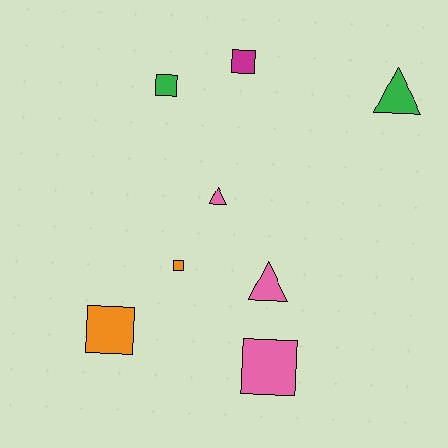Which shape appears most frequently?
Square, with 5 objects.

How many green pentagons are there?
There are no green pentagons.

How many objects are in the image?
There are 8 objects.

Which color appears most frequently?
Pink, with 3 objects.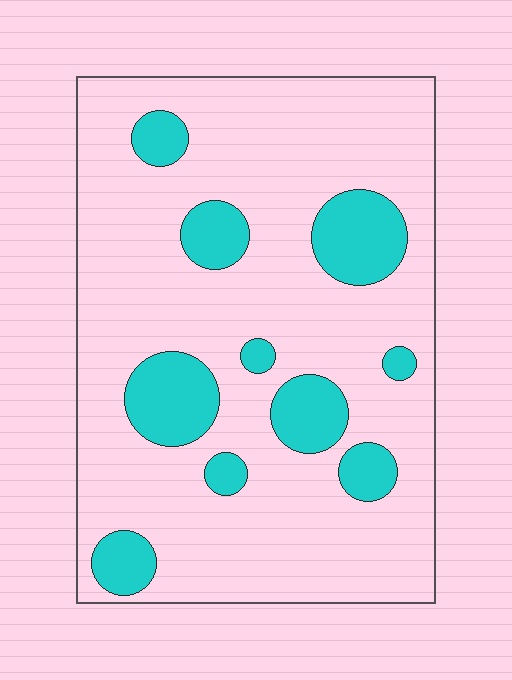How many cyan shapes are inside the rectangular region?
10.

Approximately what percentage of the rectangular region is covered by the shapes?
Approximately 20%.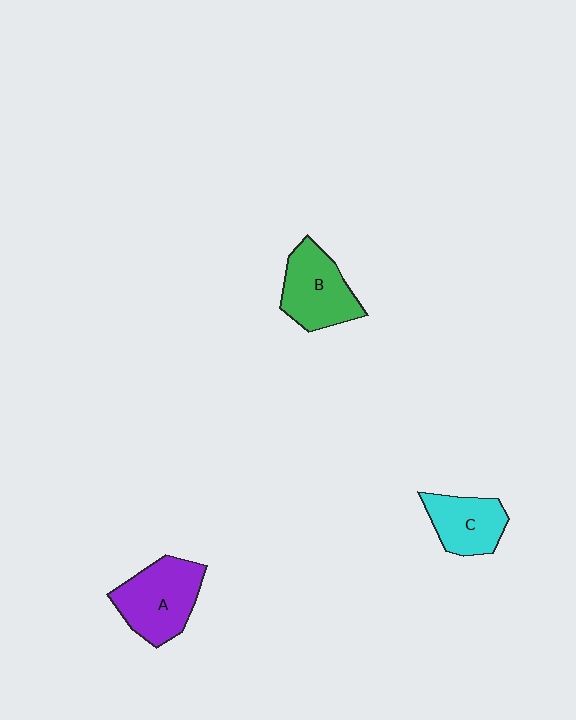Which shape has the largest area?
Shape A (purple).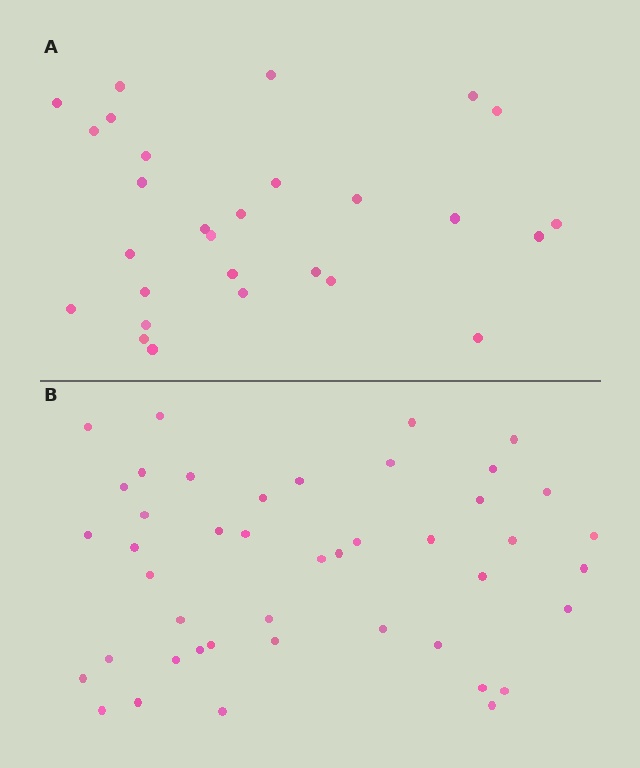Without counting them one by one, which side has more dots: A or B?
Region B (the bottom region) has more dots.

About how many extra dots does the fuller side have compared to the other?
Region B has approximately 15 more dots than region A.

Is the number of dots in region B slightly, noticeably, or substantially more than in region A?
Region B has substantially more. The ratio is roughly 1.6 to 1.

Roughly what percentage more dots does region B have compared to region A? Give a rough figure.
About 55% more.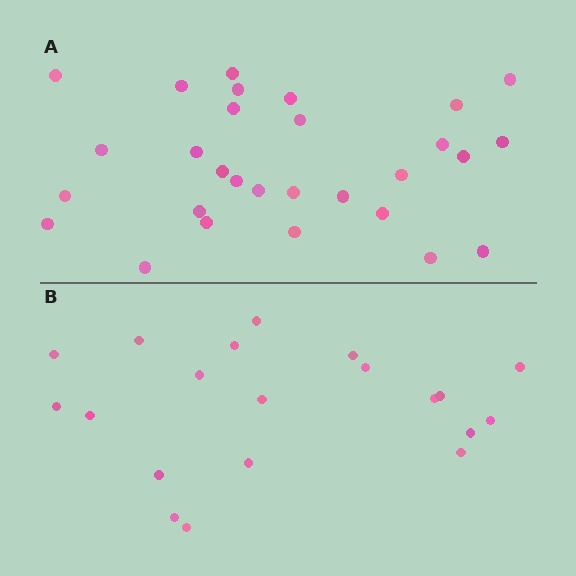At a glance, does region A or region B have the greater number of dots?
Region A (the top region) has more dots.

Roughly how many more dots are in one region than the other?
Region A has roughly 8 or so more dots than region B.